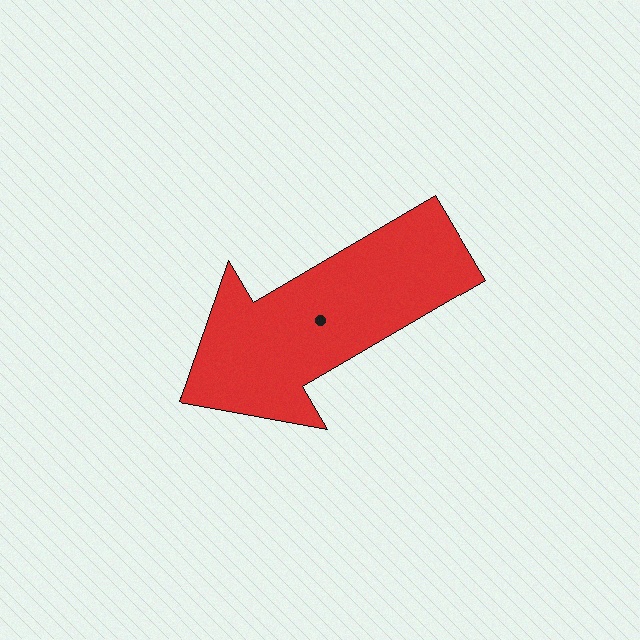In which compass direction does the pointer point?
Southwest.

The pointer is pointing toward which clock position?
Roughly 8 o'clock.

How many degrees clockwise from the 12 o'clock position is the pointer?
Approximately 240 degrees.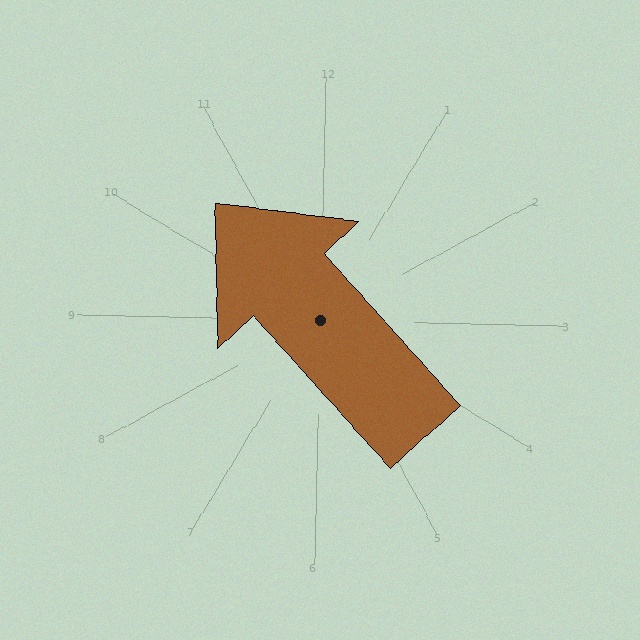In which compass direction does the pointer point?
Northwest.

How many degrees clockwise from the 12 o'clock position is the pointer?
Approximately 317 degrees.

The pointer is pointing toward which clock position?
Roughly 11 o'clock.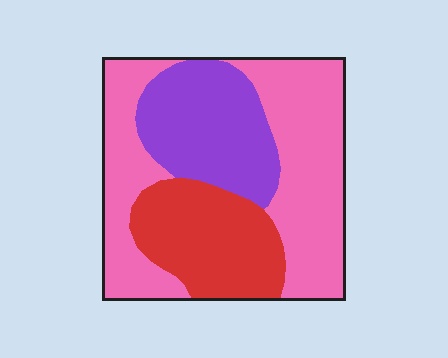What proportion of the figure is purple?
Purple covers 25% of the figure.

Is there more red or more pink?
Pink.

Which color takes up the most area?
Pink, at roughly 50%.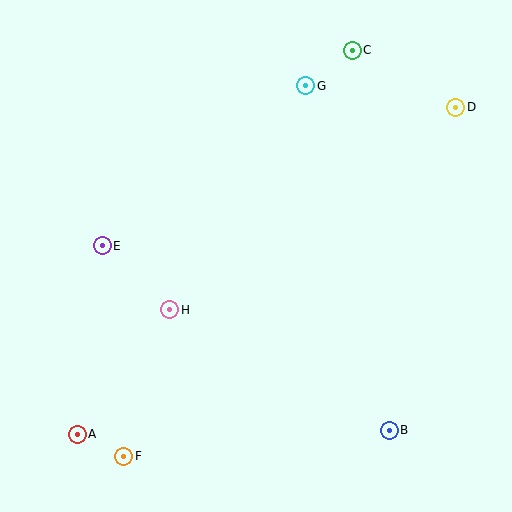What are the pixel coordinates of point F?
Point F is at (124, 456).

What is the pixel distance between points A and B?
The distance between A and B is 312 pixels.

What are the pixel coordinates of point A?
Point A is at (77, 434).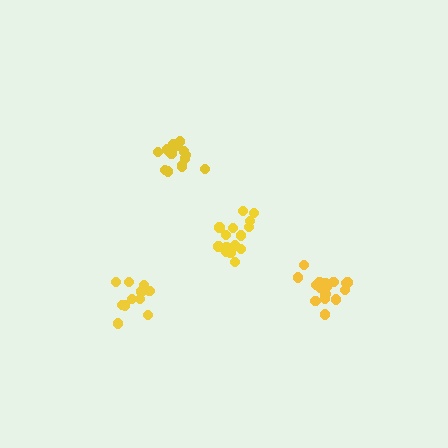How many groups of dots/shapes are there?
There are 4 groups.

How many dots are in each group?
Group 1: 14 dots, Group 2: 17 dots, Group 3: 15 dots, Group 4: 11 dots (57 total).